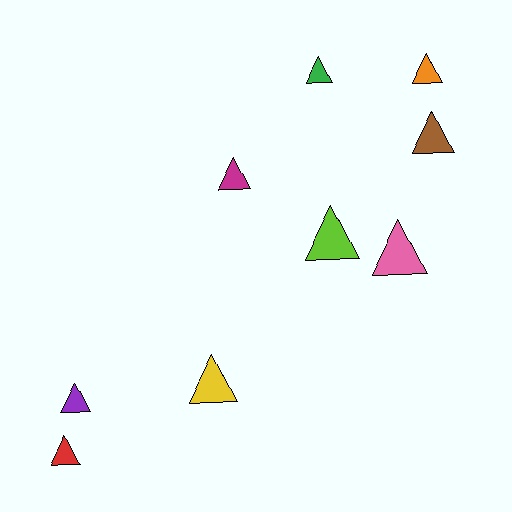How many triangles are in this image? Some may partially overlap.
There are 9 triangles.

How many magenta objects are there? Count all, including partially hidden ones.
There is 1 magenta object.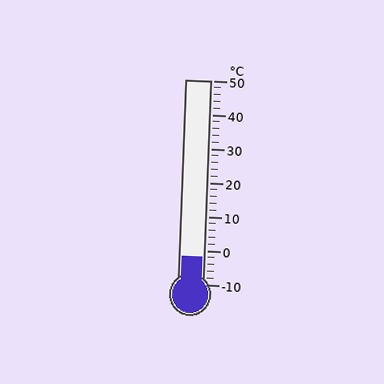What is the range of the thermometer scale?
The thermometer scale ranges from -10°C to 50°C.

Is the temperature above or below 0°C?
The temperature is below 0°C.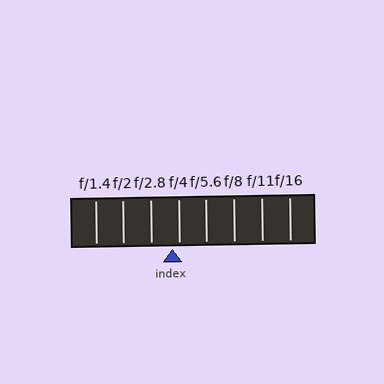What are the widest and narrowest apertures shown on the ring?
The widest aperture shown is f/1.4 and the narrowest is f/16.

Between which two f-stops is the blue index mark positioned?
The index mark is between f/2.8 and f/4.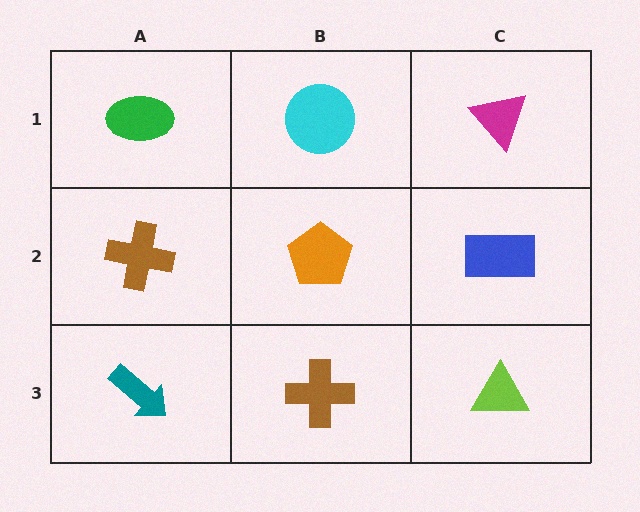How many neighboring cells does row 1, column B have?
3.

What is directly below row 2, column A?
A teal arrow.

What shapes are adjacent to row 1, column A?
A brown cross (row 2, column A), a cyan circle (row 1, column B).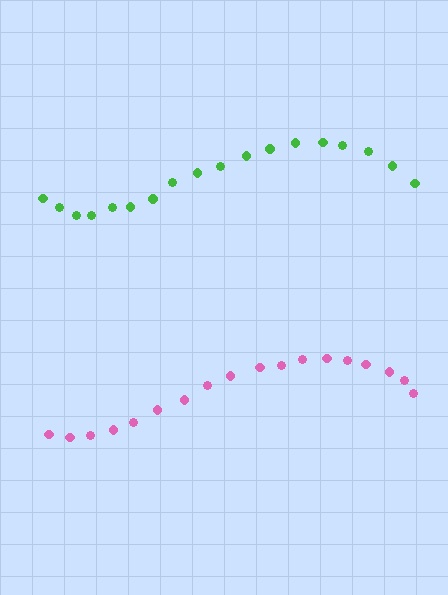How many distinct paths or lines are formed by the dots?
There are 2 distinct paths.